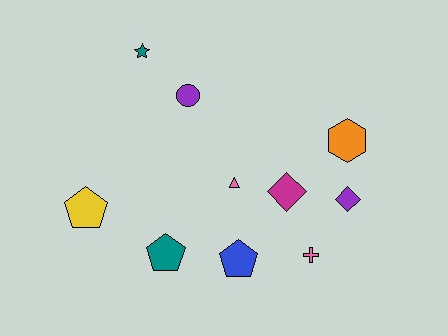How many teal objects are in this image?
There are 2 teal objects.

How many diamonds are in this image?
There are 2 diamonds.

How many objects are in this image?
There are 10 objects.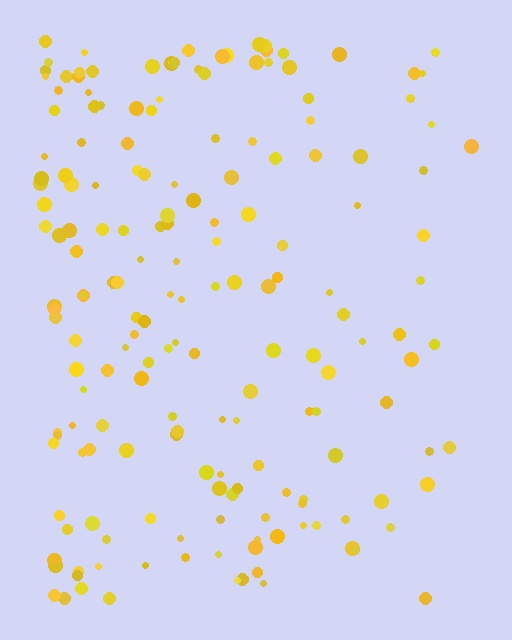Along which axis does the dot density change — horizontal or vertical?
Horizontal.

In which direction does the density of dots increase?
From right to left, with the left side densest.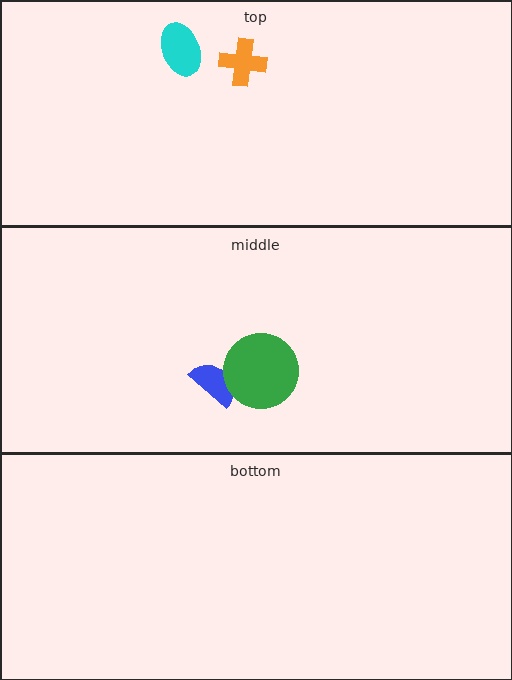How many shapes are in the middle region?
2.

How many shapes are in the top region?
2.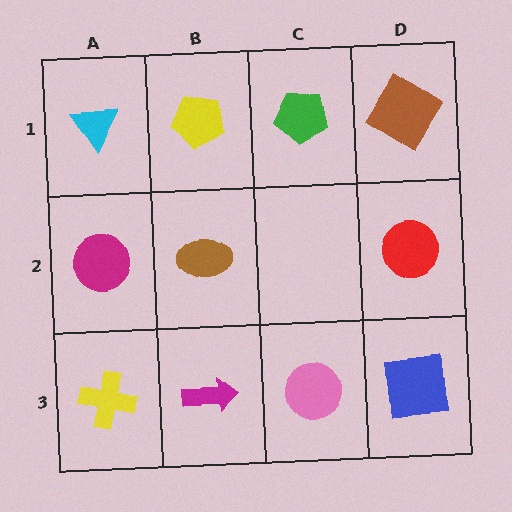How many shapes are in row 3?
4 shapes.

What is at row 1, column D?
A brown diamond.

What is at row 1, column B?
A yellow pentagon.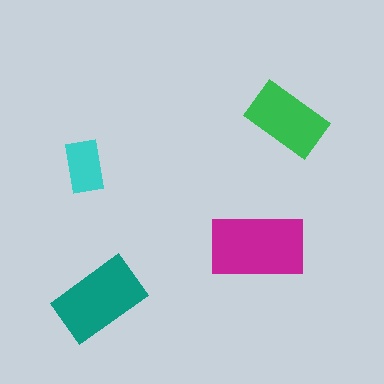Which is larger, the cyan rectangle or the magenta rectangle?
The magenta one.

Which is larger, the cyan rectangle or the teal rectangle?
The teal one.